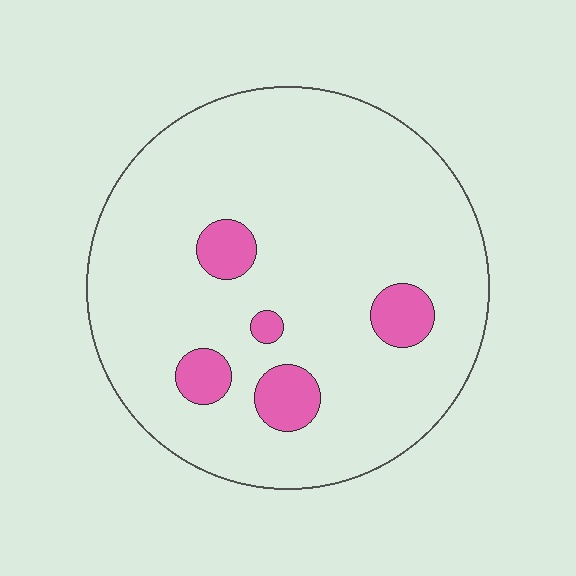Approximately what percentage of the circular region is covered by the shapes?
Approximately 10%.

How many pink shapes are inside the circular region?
5.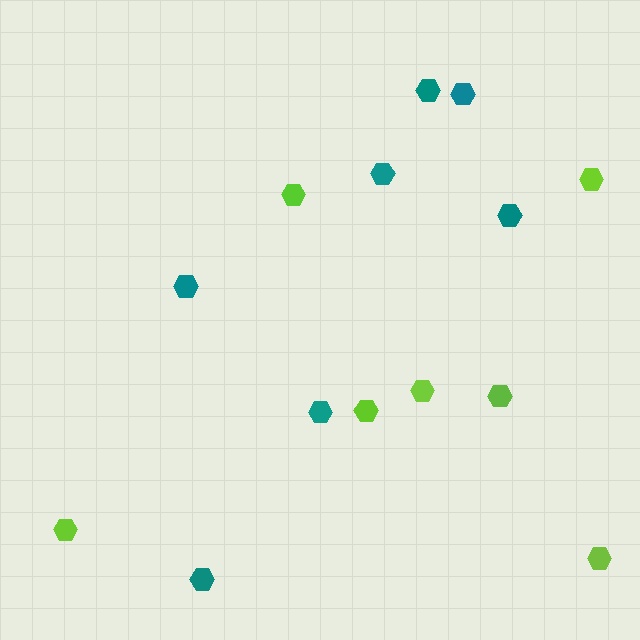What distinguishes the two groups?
There are 2 groups: one group of lime hexagons (7) and one group of teal hexagons (7).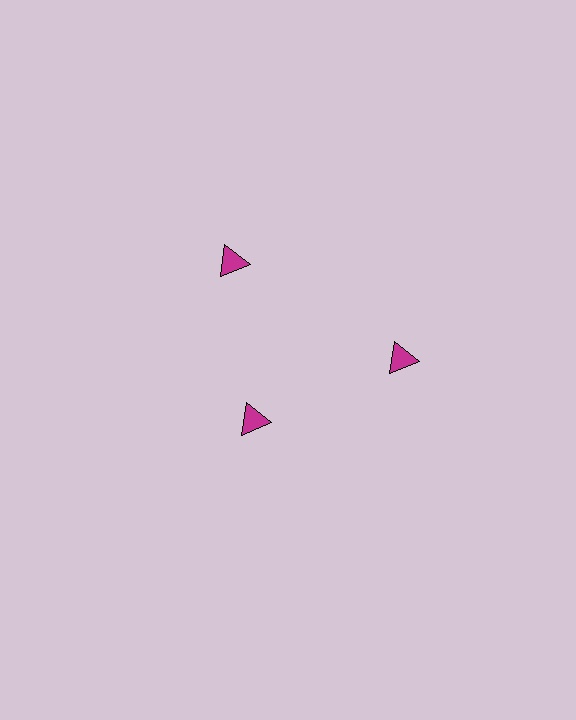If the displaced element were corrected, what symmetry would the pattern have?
It would have 3-fold rotational symmetry — the pattern would map onto itself every 120 degrees.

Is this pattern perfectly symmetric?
No. The 3 magenta triangles are arranged in a ring, but one element near the 7 o'clock position is pulled inward toward the center, breaking the 3-fold rotational symmetry.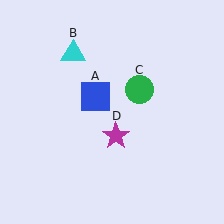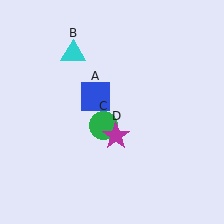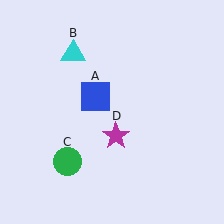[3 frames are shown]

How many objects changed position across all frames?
1 object changed position: green circle (object C).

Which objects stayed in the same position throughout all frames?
Blue square (object A) and cyan triangle (object B) and magenta star (object D) remained stationary.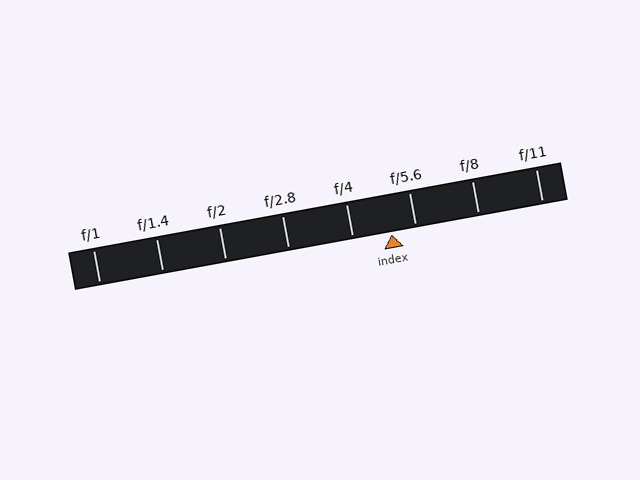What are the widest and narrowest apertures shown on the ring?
The widest aperture shown is f/1 and the narrowest is f/11.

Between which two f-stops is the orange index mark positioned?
The index mark is between f/4 and f/5.6.